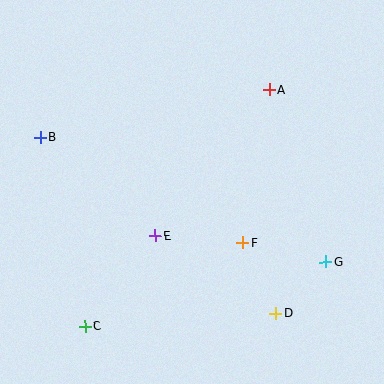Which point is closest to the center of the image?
Point E at (155, 236) is closest to the center.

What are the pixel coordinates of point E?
Point E is at (155, 236).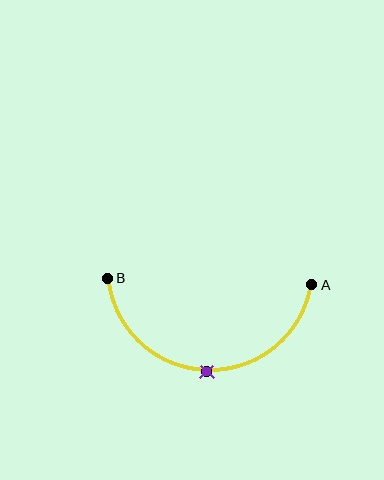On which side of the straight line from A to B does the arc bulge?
The arc bulges below the straight line connecting A and B.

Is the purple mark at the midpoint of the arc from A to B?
Yes. The purple mark lies on the arc at equal arc-length from both A and B — it is the arc midpoint.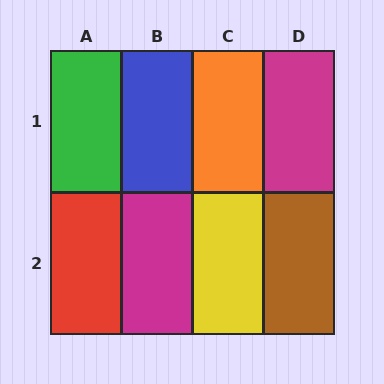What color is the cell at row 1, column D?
Magenta.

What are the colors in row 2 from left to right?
Red, magenta, yellow, brown.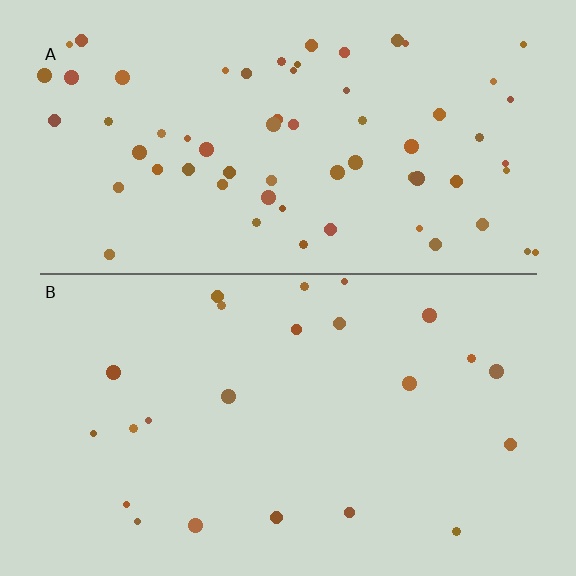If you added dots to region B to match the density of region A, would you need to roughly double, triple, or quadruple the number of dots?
Approximately triple.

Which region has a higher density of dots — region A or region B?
A (the top).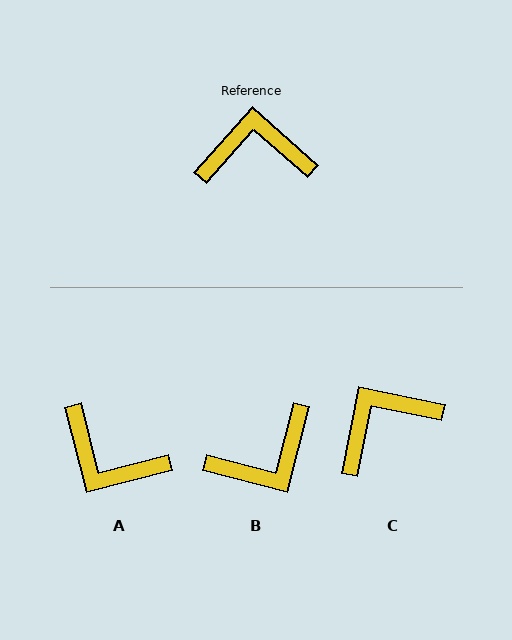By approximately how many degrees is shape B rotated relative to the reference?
Approximately 153 degrees clockwise.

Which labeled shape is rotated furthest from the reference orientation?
B, about 153 degrees away.